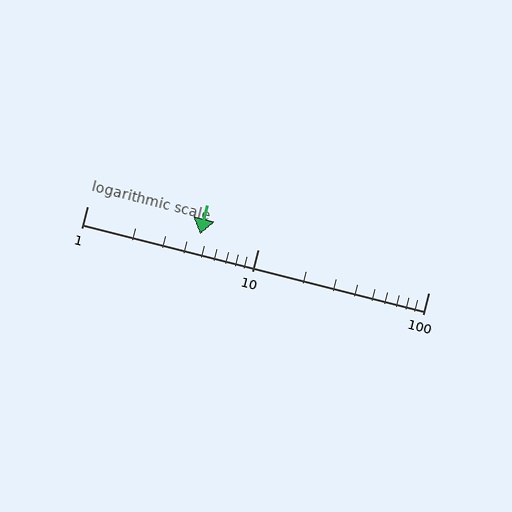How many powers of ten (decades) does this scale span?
The scale spans 2 decades, from 1 to 100.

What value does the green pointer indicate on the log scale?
The pointer indicates approximately 4.6.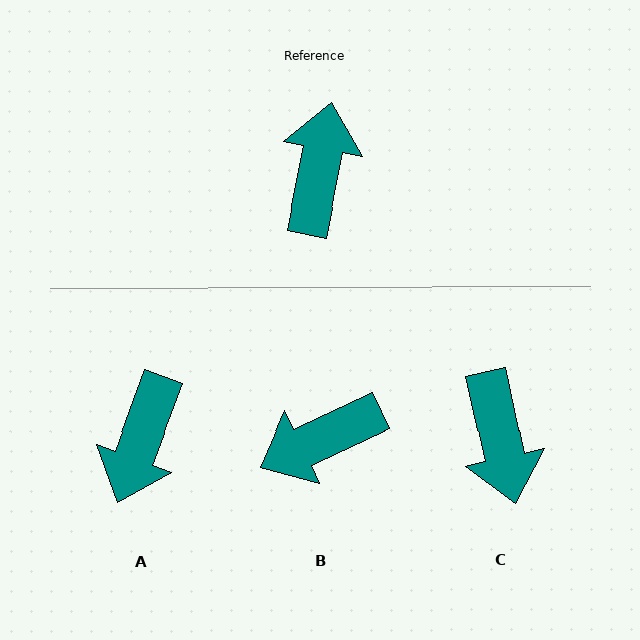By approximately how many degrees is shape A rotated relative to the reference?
Approximately 171 degrees counter-clockwise.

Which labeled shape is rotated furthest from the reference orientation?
A, about 171 degrees away.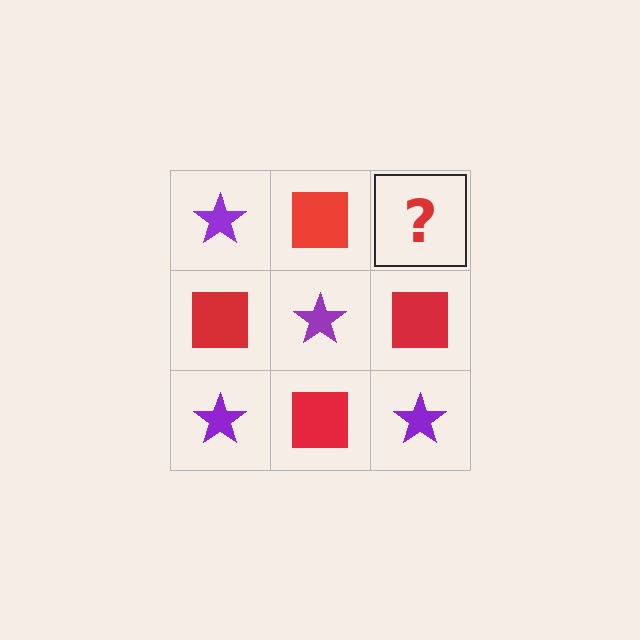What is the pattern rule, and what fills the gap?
The rule is that it alternates purple star and red square in a checkerboard pattern. The gap should be filled with a purple star.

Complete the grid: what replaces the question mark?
The question mark should be replaced with a purple star.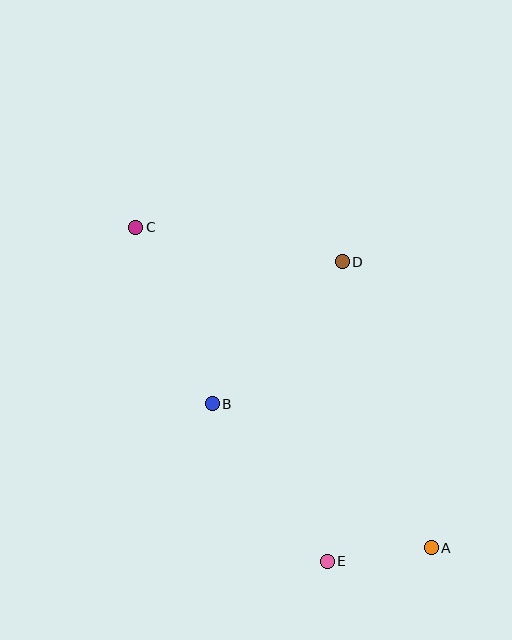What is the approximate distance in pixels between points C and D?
The distance between C and D is approximately 209 pixels.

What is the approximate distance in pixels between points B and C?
The distance between B and C is approximately 192 pixels.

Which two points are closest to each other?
Points A and E are closest to each other.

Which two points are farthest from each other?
Points A and C are farthest from each other.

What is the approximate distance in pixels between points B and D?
The distance between B and D is approximately 192 pixels.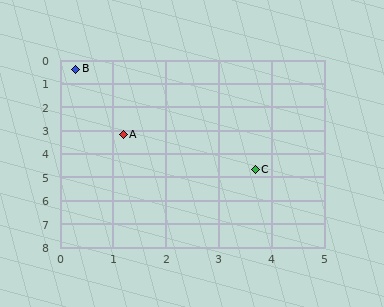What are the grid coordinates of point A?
Point A is at approximately (1.2, 3.2).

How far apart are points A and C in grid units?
Points A and C are about 2.9 grid units apart.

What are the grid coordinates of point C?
Point C is at approximately (3.7, 4.7).